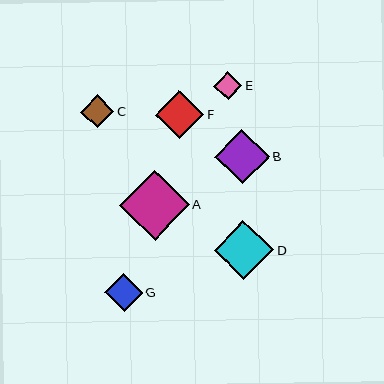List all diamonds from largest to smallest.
From largest to smallest: A, D, B, F, G, C, E.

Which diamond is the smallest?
Diamond E is the smallest with a size of approximately 28 pixels.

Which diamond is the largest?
Diamond A is the largest with a size of approximately 69 pixels.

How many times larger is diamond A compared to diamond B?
Diamond A is approximately 1.3 times the size of diamond B.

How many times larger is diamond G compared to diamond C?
Diamond G is approximately 1.1 times the size of diamond C.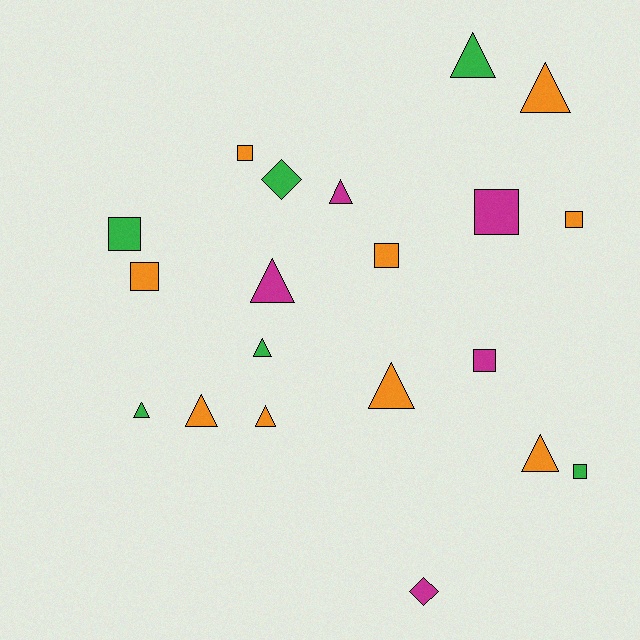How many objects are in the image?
There are 20 objects.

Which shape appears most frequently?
Triangle, with 10 objects.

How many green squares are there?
There are 2 green squares.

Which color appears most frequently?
Orange, with 9 objects.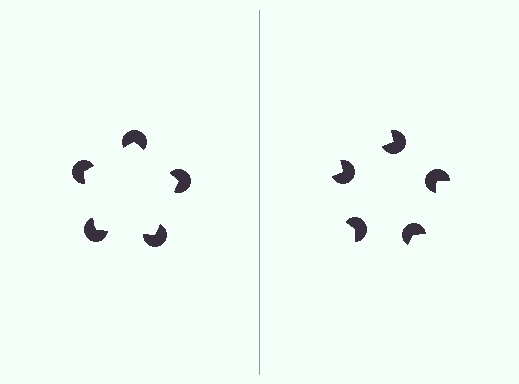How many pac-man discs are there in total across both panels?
10 — 5 on each side.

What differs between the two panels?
The pac-man discs are positioned identically on both sides; only the wedge orientations differ. On the left they align to a pentagon; on the right they are misaligned.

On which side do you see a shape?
An illusory pentagon appears on the left side. On the right side the wedge cuts are rotated, so no coherent shape forms.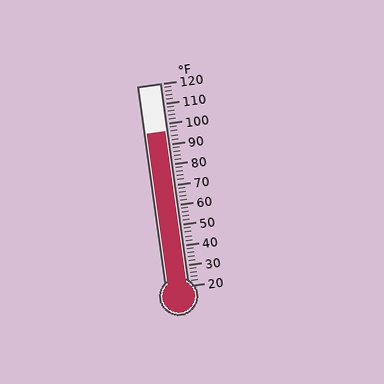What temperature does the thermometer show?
The thermometer shows approximately 96°F.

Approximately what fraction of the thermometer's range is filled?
The thermometer is filled to approximately 75% of its range.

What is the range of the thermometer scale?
The thermometer scale ranges from 20°F to 120°F.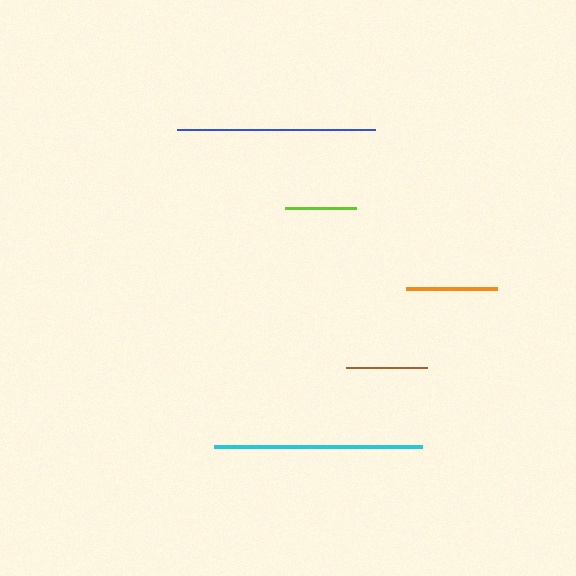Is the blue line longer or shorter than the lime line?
The blue line is longer than the lime line.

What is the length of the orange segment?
The orange segment is approximately 92 pixels long.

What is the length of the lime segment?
The lime segment is approximately 71 pixels long.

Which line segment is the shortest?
The lime line is the shortest at approximately 71 pixels.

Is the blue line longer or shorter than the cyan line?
The cyan line is longer than the blue line.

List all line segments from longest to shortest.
From longest to shortest: cyan, blue, orange, brown, lime.